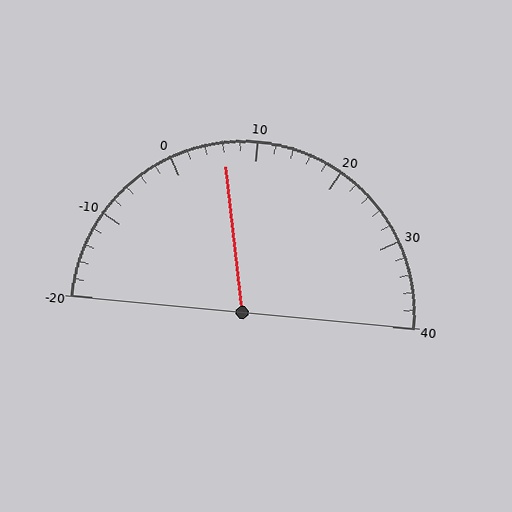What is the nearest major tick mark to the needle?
The nearest major tick mark is 10.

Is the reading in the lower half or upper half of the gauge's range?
The reading is in the lower half of the range (-20 to 40).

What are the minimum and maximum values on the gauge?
The gauge ranges from -20 to 40.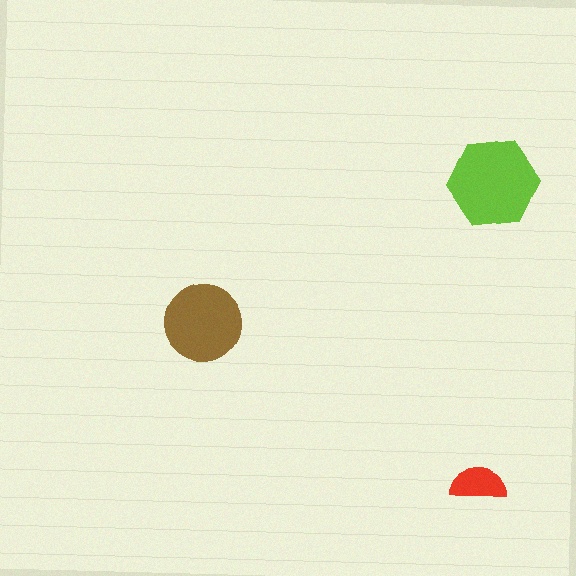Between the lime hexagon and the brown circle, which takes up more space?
The lime hexagon.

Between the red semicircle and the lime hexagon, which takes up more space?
The lime hexagon.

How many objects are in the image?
There are 3 objects in the image.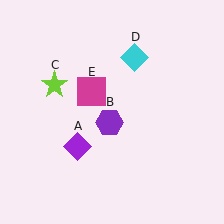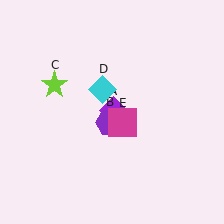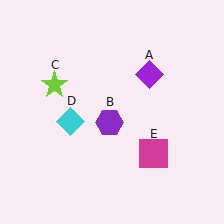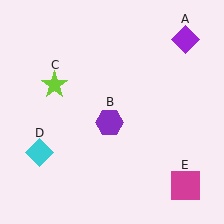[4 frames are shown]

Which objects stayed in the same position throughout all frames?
Purple hexagon (object B) and lime star (object C) remained stationary.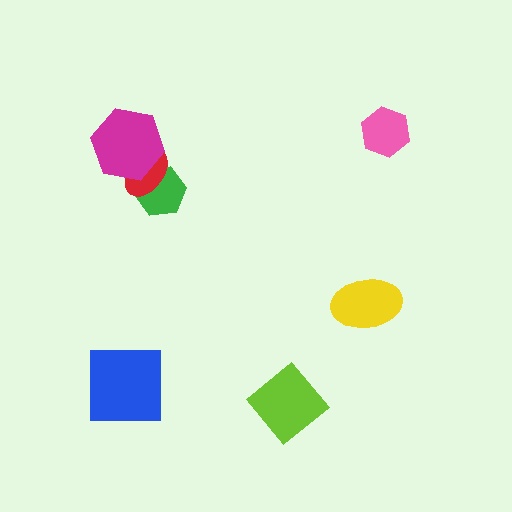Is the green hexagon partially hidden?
Yes, it is partially covered by another shape.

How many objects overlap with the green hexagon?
2 objects overlap with the green hexagon.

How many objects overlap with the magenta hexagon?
2 objects overlap with the magenta hexagon.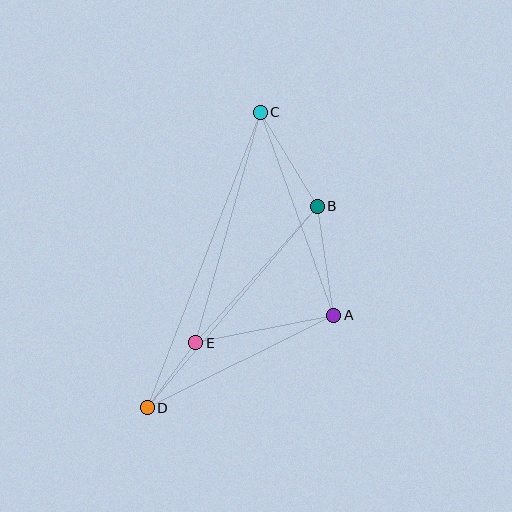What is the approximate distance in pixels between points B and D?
The distance between B and D is approximately 264 pixels.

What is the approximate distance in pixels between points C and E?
The distance between C and E is approximately 240 pixels.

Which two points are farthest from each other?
Points C and D are farthest from each other.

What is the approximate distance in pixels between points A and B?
The distance between A and B is approximately 110 pixels.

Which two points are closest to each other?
Points D and E are closest to each other.